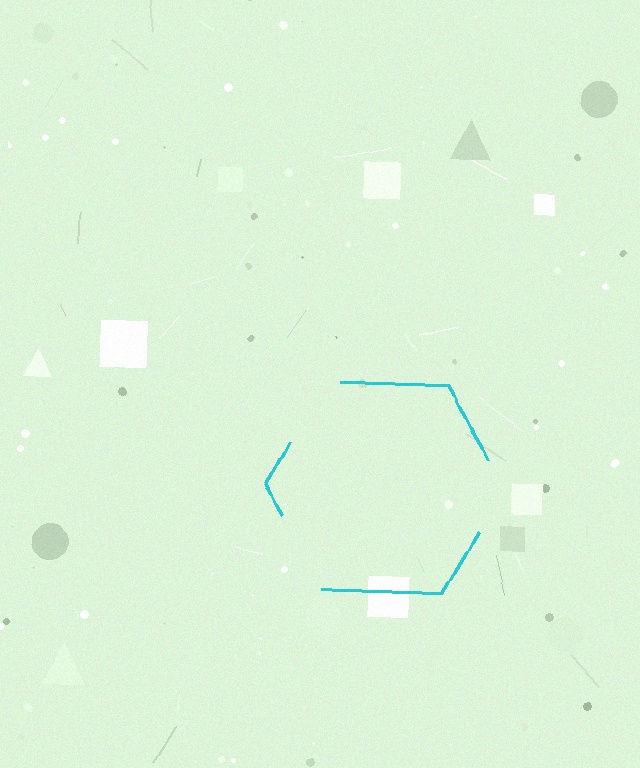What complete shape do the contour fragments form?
The contour fragments form a hexagon.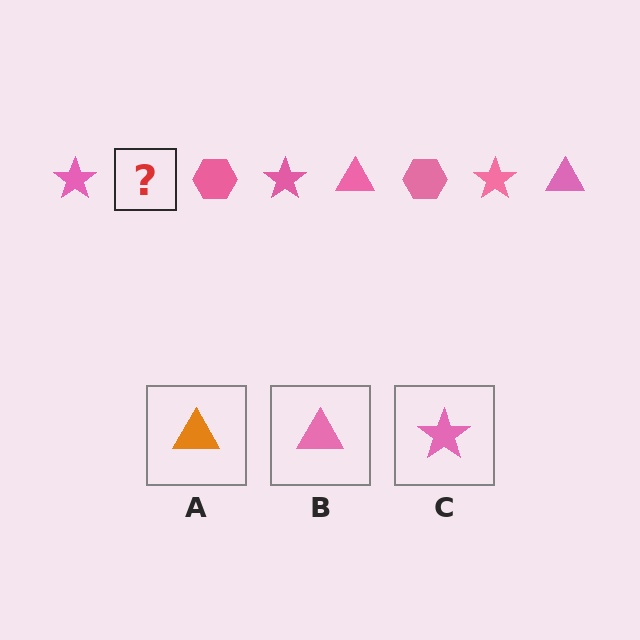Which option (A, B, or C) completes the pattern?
B.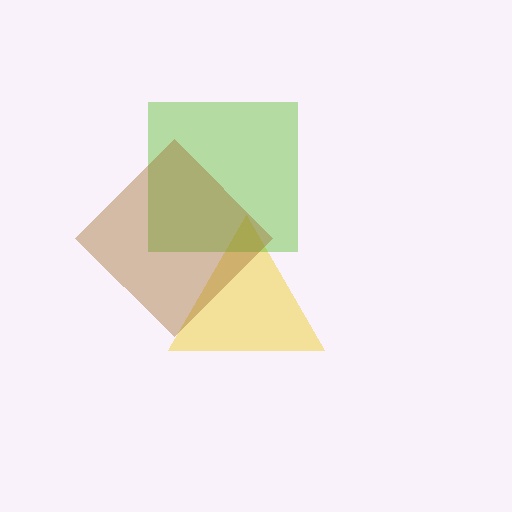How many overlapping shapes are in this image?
There are 3 overlapping shapes in the image.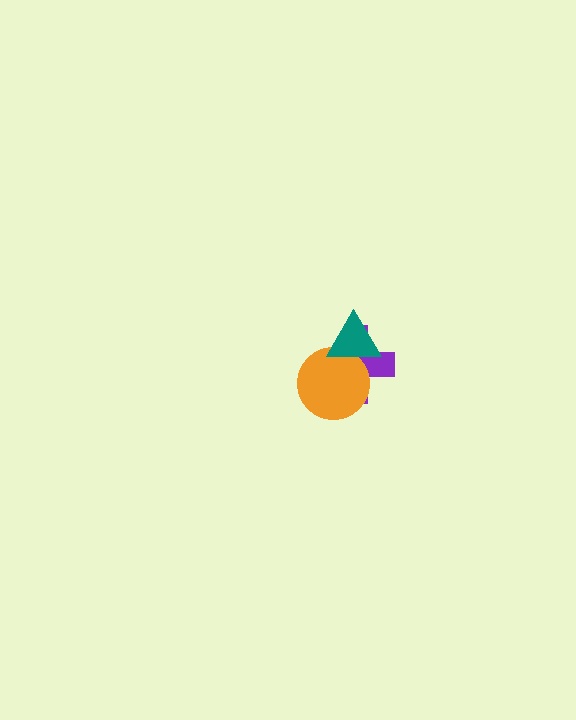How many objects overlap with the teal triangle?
2 objects overlap with the teal triangle.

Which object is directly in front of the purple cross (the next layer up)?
The orange circle is directly in front of the purple cross.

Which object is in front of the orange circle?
The teal triangle is in front of the orange circle.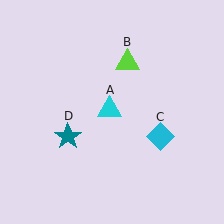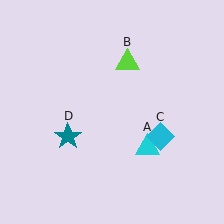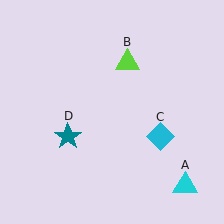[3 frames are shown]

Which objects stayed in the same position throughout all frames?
Lime triangle (object B) and cyan diamond (object C) and teal star (object D) remained stationary.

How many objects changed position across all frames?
1 object changed position: cyan triangle (object A).